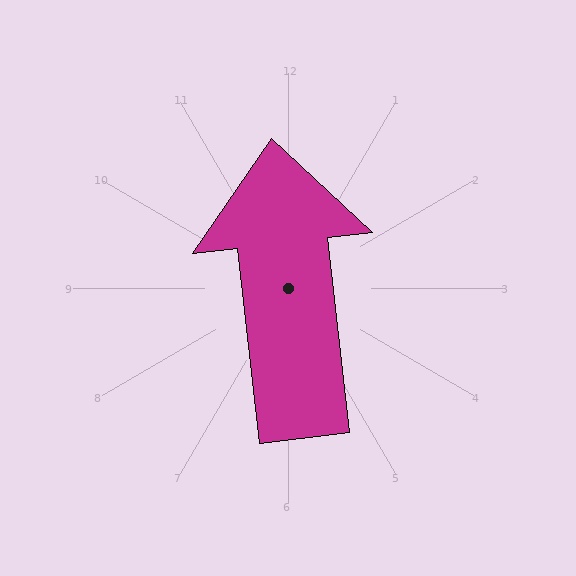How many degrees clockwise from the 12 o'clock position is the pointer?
Approximately 354 degrees.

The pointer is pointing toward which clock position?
Roughly 12 o'clock.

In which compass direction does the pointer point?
North.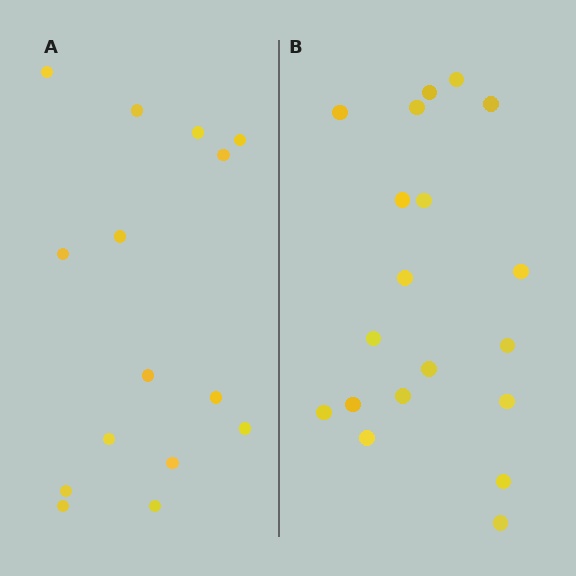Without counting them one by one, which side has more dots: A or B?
Region B (the right region) has more dots.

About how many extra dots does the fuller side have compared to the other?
Region B has about 4 more dots than region A.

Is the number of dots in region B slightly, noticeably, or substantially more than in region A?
Region B has noticeably more, but not dramatically so. The ratio is roughly 1.3 to 1.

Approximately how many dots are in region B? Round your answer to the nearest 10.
About 20 dots. (The exact count is 19, which rounds to 20.)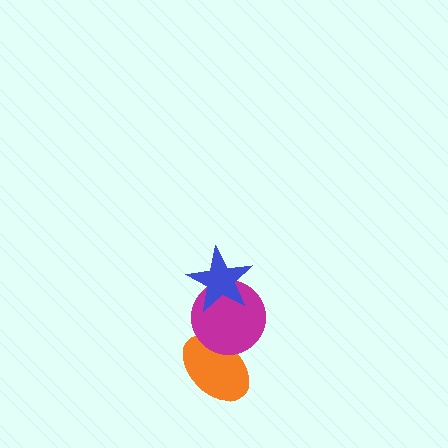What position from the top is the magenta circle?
The magenta circle is 2nd from the top.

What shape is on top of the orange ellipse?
The magenta circle is on top of the orange ellipse.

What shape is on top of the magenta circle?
The blue star is on top of the magenta circle.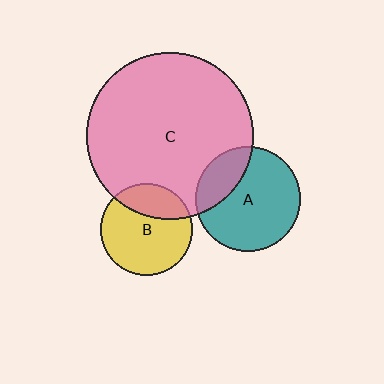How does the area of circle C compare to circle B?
Approximately 3.3 times.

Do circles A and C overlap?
Yes.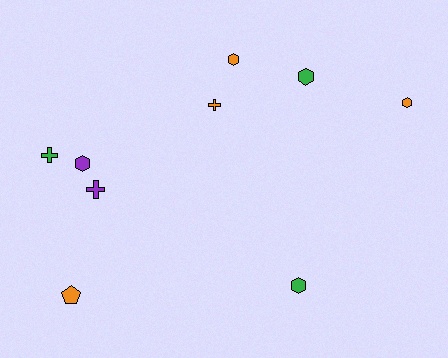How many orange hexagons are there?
There are 2 orange hexagons.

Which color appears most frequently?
Orange, with 4 objects.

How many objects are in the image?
There are 9 objects.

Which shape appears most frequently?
Hexagon, with 5 objects.